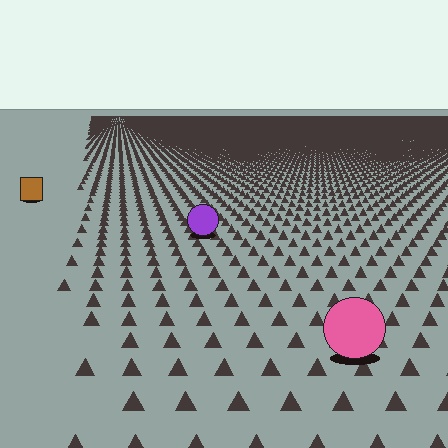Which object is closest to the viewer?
The pink circle is closest. The texture marks near it are larger and more spread out.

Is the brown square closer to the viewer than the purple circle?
No. The purple circle is closer — you can tell from the texture gradient: the ground texture is coarser near it.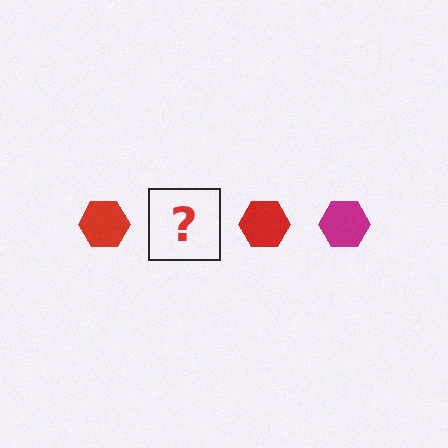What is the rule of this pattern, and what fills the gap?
The rule is that the pattern cycles through red, magenta hexagons. The gap should be filled with a magenta hexagon.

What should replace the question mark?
The question mark should be replaced with a magenta hexagon.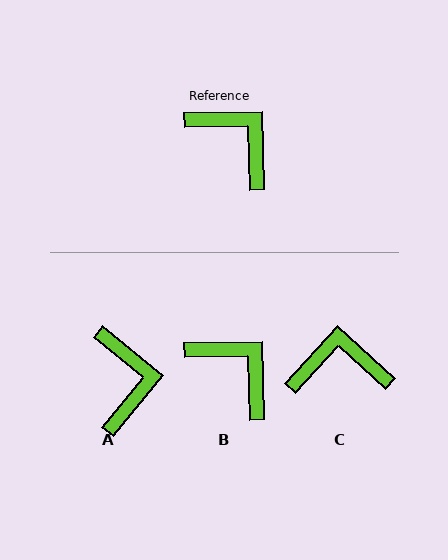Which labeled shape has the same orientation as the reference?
B.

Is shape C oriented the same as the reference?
No, it is off by about 46 degrees.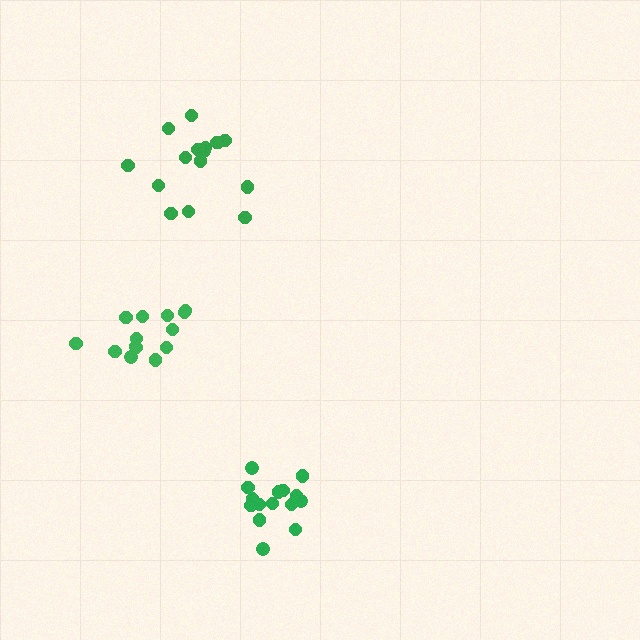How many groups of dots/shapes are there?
There are 3 groups.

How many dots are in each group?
Group 1: 14 dots, Group 2: 16 dots, Group 3: 15 dots (45 total).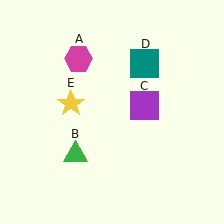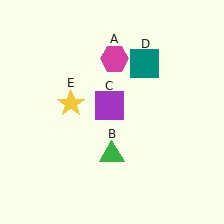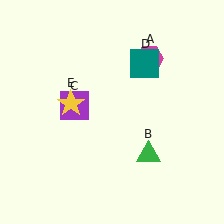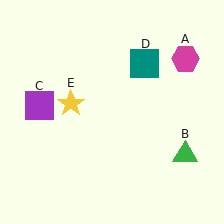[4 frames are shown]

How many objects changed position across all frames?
3 objects changed position: magenta hexagon (object A), green triangle (object B), purple square (object C).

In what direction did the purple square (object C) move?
The purple square (object C) moved left.